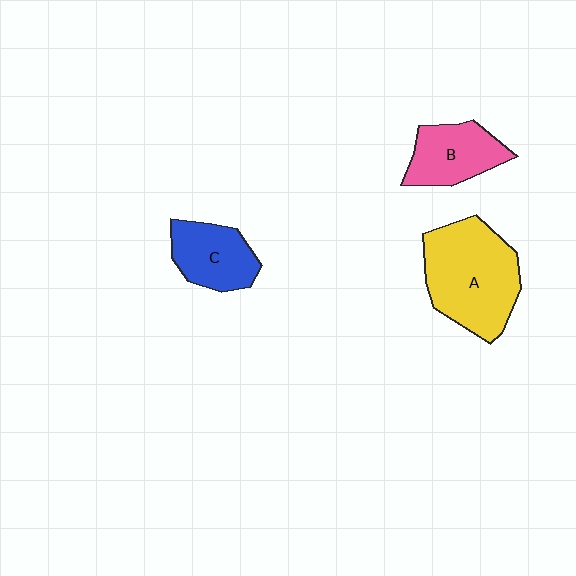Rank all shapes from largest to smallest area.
From largest to smallest: A (yellow), B (pink), C (blue).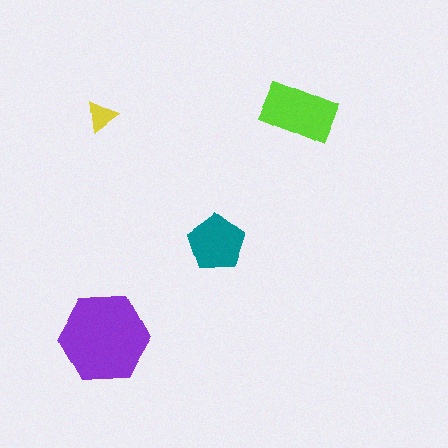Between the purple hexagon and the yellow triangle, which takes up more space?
The purple hexagon.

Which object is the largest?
The purple hexagon.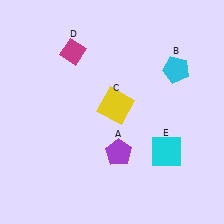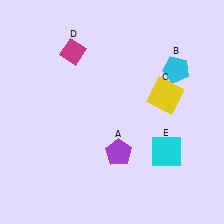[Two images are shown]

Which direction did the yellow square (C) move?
The yellow square (C) moved right.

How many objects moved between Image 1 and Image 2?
1 object moved between the two images.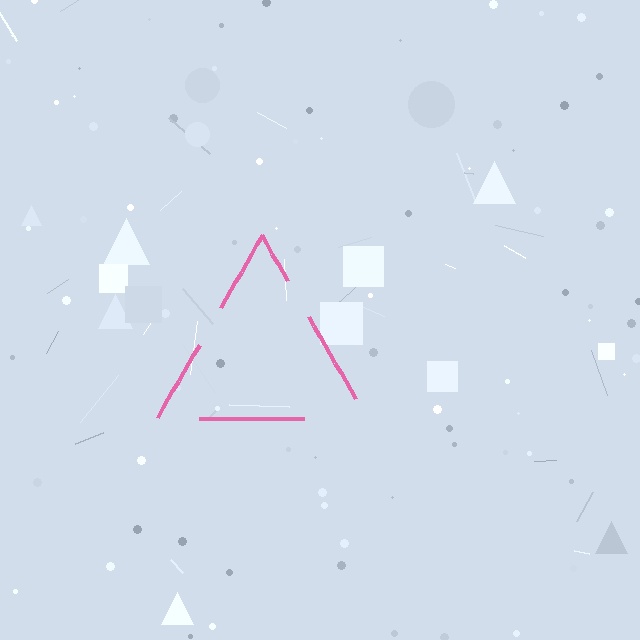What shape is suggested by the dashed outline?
The dashed outline suggests a triangle.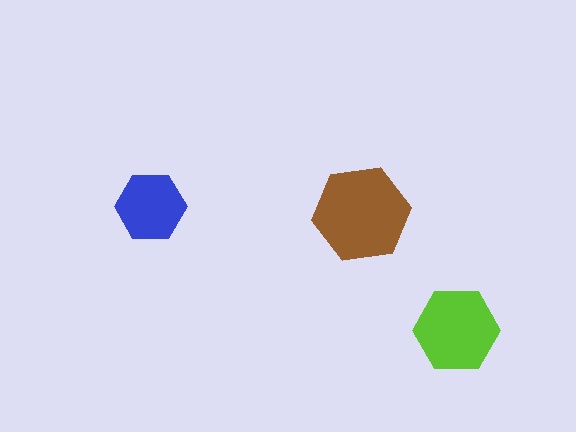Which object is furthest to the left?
The blue hexagon is leftmost.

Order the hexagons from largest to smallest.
the brown one, the lime one, the blue one.